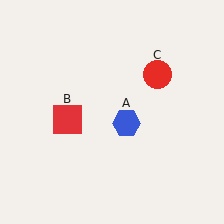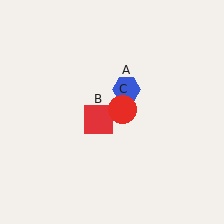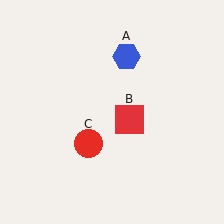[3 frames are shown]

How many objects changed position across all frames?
3 objects changed position: blue hexagon (object A), red square (object B), red circle (object C).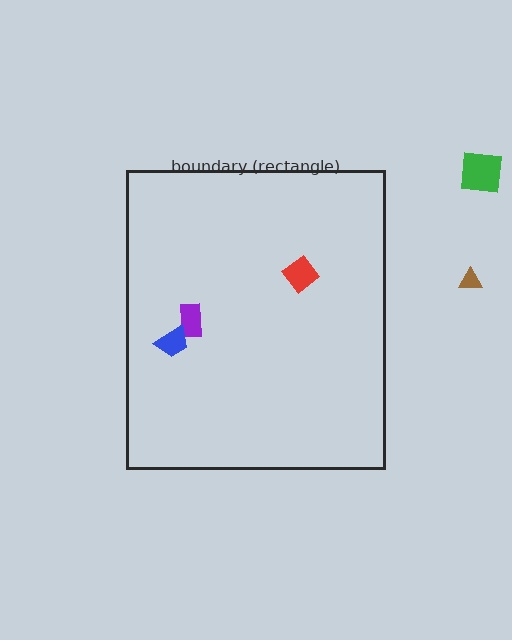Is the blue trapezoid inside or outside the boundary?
Inside.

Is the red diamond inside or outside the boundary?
Inside.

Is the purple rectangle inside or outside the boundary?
Inside.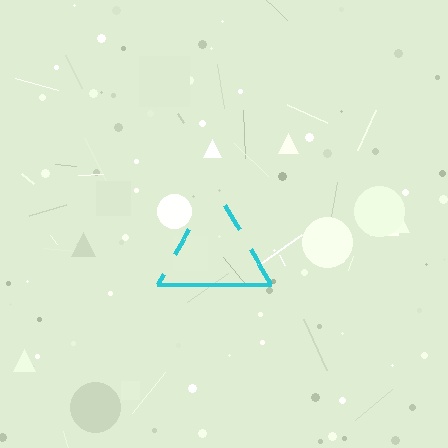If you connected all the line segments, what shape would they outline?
They would outline a triangle.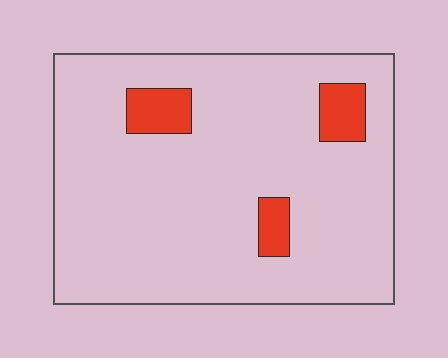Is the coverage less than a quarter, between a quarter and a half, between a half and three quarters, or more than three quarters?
Less than a quarter.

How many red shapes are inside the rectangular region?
3.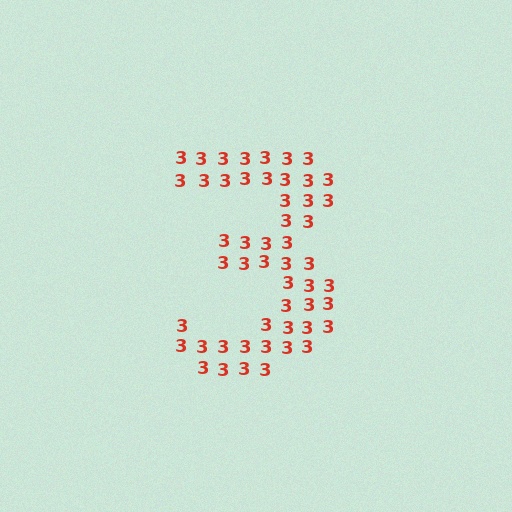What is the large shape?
The large shape is the digit 3.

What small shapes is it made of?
It is made of small digit 3's.